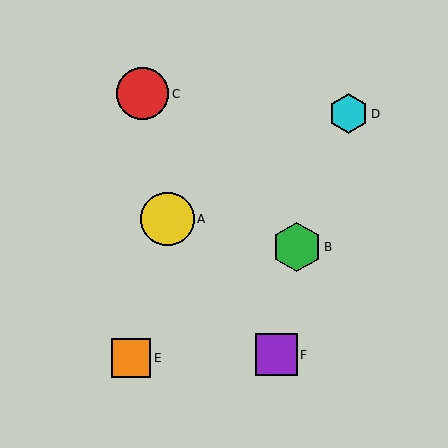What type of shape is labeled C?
Shape C is a red circle.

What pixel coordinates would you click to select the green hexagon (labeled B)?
Click at (297, 247) to select the green hexagon B.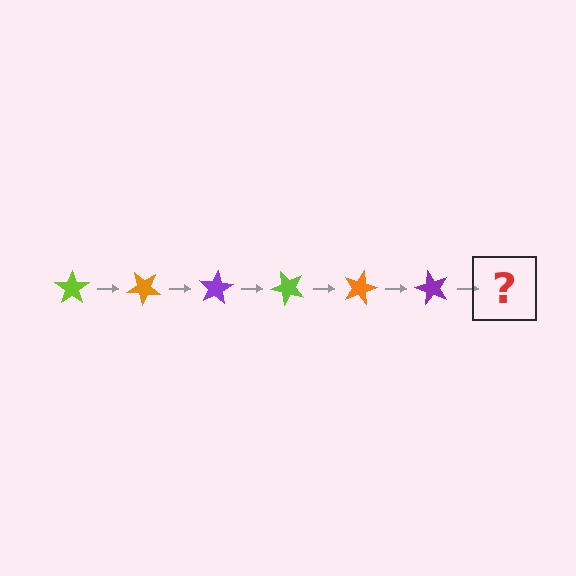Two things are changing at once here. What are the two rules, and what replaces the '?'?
The two rules are that it rotates 40 degrees each step and the color cycles through lime, orange, and purple. The '?' should be a lime star, rotated 240 degrees from the start.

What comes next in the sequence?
The next element should be a lime star, rotated 240 degrees from the start.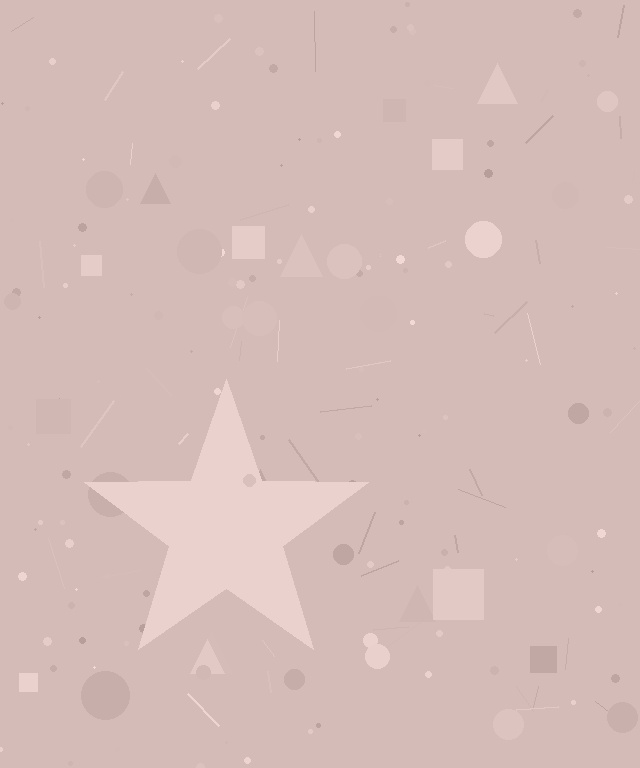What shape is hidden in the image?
A star is hidden in the image.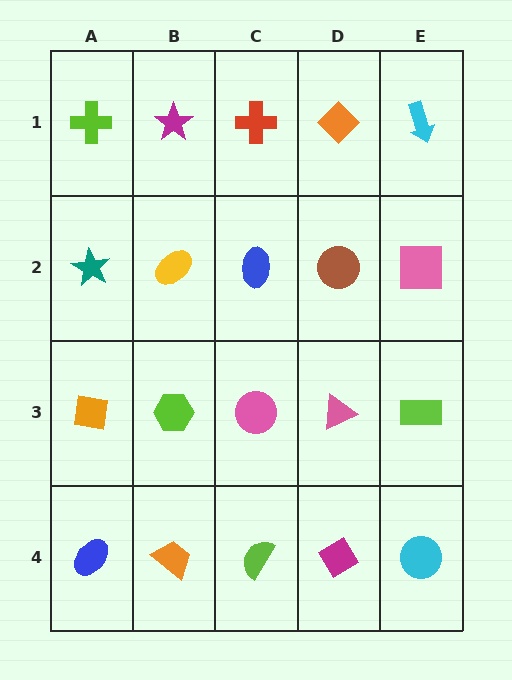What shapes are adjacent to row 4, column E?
A lime rectangle (row 3, column E), a magenta diamond (row 4, column D).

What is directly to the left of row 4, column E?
A magenta diamond.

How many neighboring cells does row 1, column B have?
3.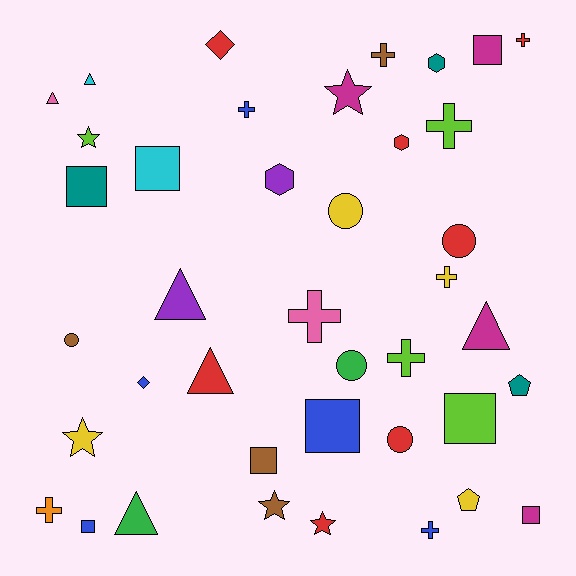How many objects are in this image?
There are 40 objects.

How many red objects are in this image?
There are 7 red objects.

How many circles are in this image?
There are 5 circles.